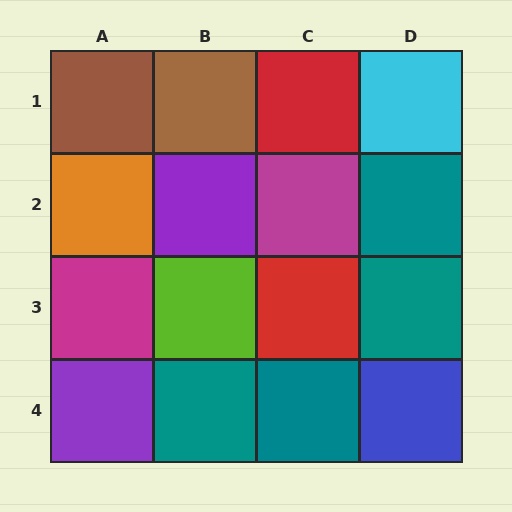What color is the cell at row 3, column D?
Teal.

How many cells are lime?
1 cell is lime.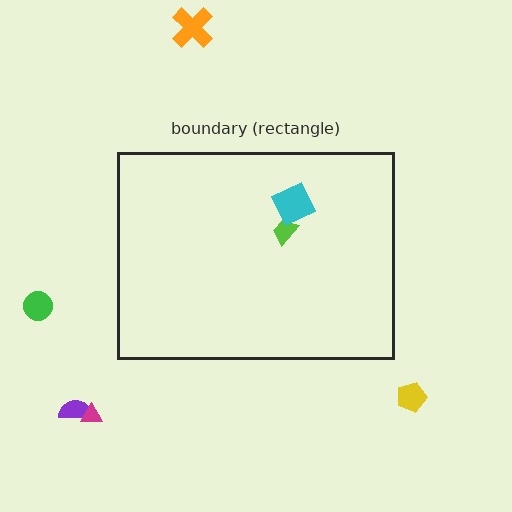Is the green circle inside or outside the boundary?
Outside.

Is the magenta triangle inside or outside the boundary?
Outside.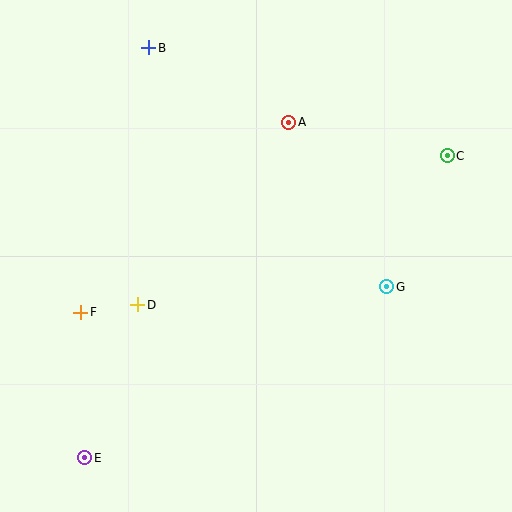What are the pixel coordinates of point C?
Point C is at (447, 156).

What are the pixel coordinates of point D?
Point D is at (138, 305).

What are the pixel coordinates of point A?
Point A is at (289, 122).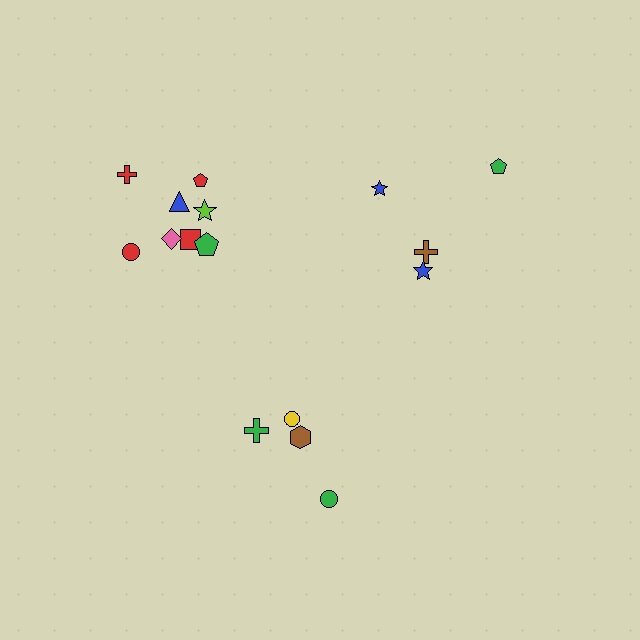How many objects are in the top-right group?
There are 4 objects.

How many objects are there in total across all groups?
There are 16 objects.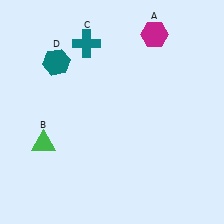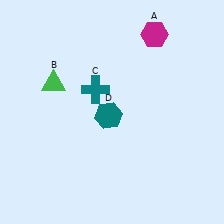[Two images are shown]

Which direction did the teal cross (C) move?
The teal cross (C) moved down.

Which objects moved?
The objects that moved are: the green triangle (B), the teal cross (C), the teal hexagon (D).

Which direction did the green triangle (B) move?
The green triangle (B) moved up.